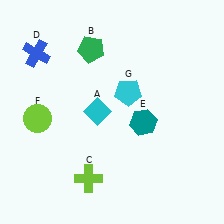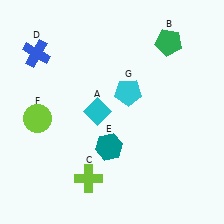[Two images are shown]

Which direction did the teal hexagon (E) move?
The teal hexagon (E) moved left.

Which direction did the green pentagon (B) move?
The green pentagon (B) moved right.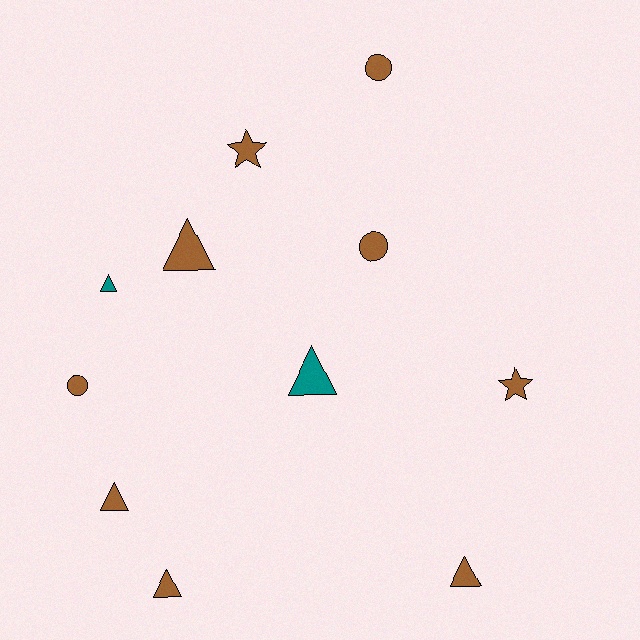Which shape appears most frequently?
Triangle, with 6 objects.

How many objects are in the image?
There are 11 objects.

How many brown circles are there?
There are 3 brown circles.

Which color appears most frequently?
Brown, with 9 objects.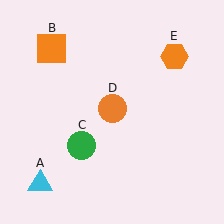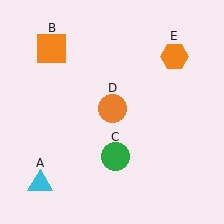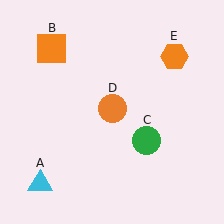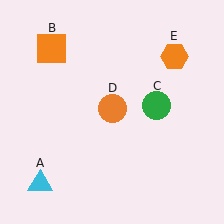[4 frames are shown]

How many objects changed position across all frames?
1 object changed position: green circle (object C).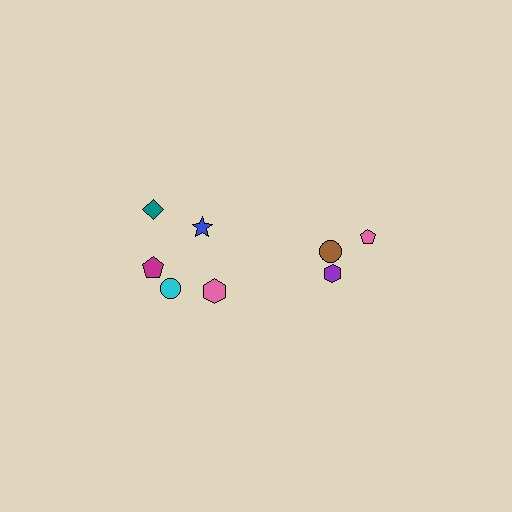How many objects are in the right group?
There are 3 objects.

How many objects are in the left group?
There are 5 objects.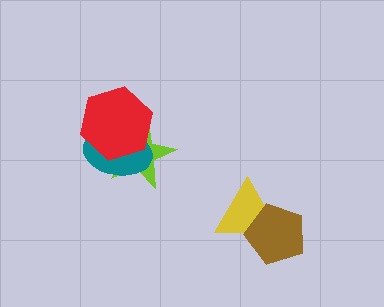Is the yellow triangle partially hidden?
Yes, it is partially covered by another shape.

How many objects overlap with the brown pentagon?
1 object overlaps with the brown pentagon.